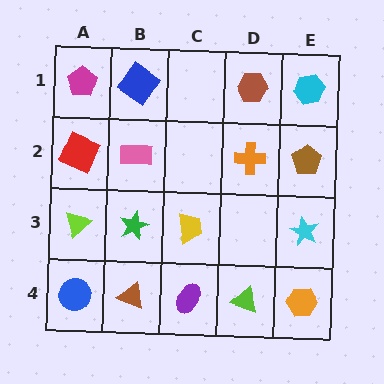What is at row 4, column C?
A purple ellipse.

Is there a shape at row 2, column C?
No, that cell is empty.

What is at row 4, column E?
An orange hexagon.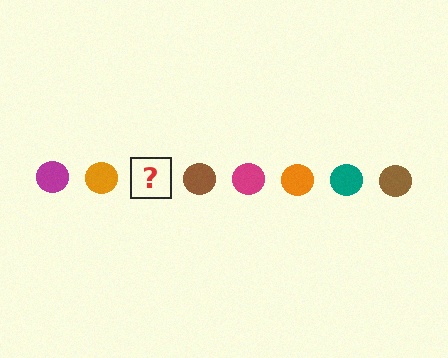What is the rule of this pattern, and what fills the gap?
The rule is that the pattern cycles through magenta, orange, teal, brown circles. The gap should be filled with a teal circle.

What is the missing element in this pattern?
The missing element is a teal circle.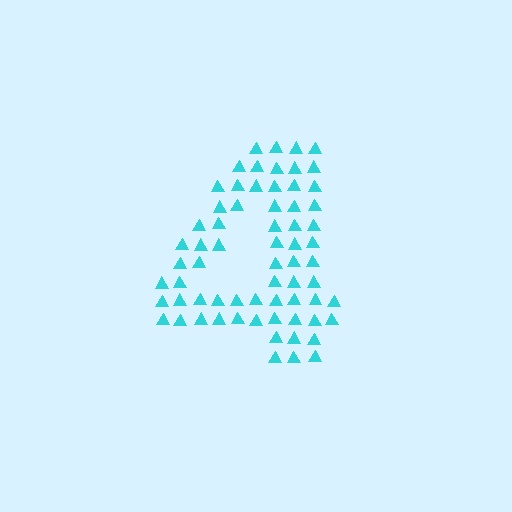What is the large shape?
The large shape is the digit 4.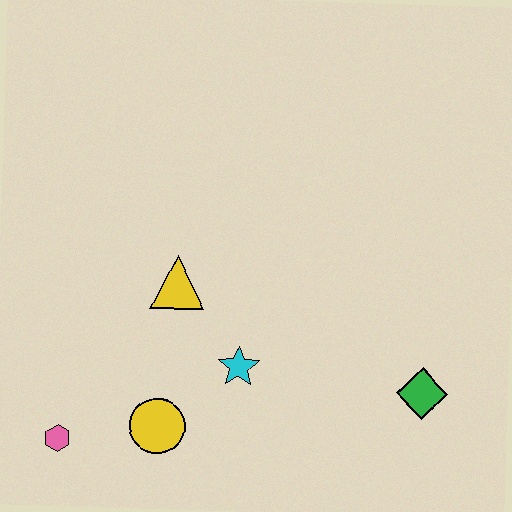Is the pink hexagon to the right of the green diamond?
No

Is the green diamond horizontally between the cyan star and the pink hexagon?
No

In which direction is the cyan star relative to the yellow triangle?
The cyan star is below the yellow triangle.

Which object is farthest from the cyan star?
The pink hexagon is farthest from the cyan star.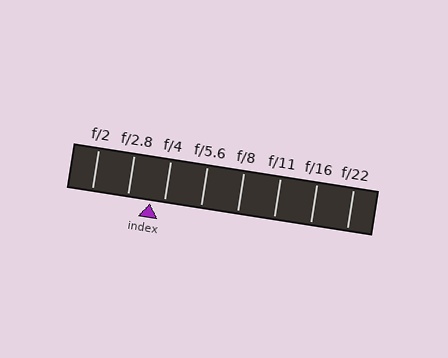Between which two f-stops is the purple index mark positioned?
The index mark is between f/2.8 and f/4.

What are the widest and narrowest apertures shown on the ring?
The widest aperture shown is f/2 and the narrowest is f/22.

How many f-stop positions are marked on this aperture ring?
There are 8 f-stop positions marked.